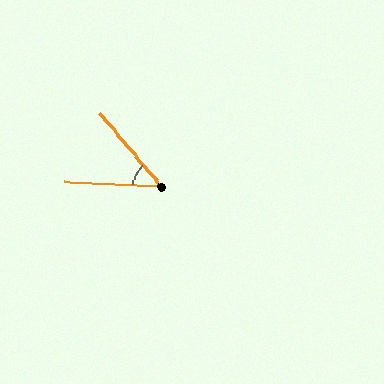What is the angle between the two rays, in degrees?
Approximately 47 degrees.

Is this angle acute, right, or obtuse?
It is acute.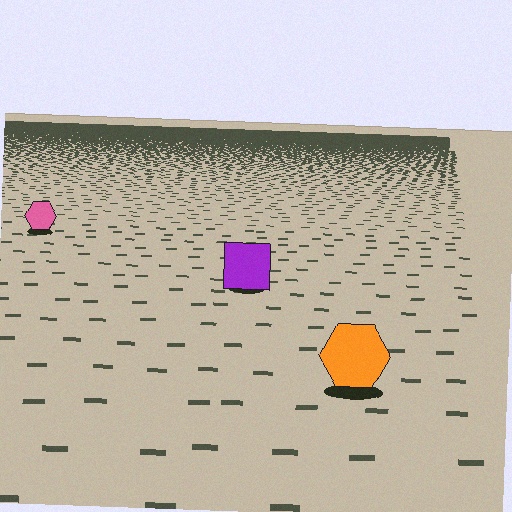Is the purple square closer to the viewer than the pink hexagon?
Yes. The purple square is closer — you can tell from the texture gradient: the ground texture is coarser near it.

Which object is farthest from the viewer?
The pink hexagon is farthest from the viewer. It appears smaller and the ground texture around it is denser.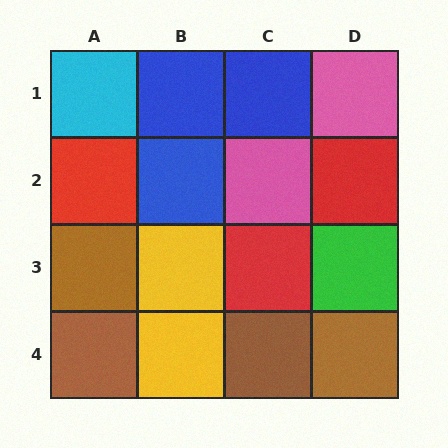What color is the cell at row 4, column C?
Brown.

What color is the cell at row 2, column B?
Blue.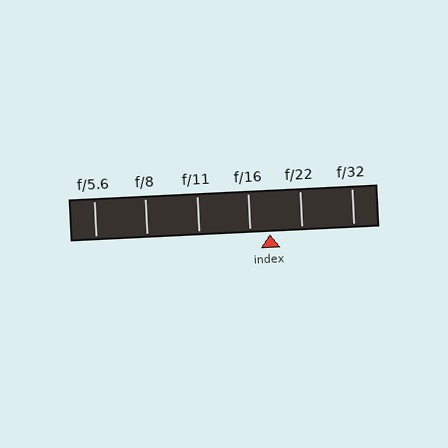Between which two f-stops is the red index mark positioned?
The index mark is between f/16 and f/22.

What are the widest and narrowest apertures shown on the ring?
The widest aperture shown is f/5.6 and the narrowest is f/32.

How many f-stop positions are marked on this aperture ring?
There are 6 f-stop positions marked.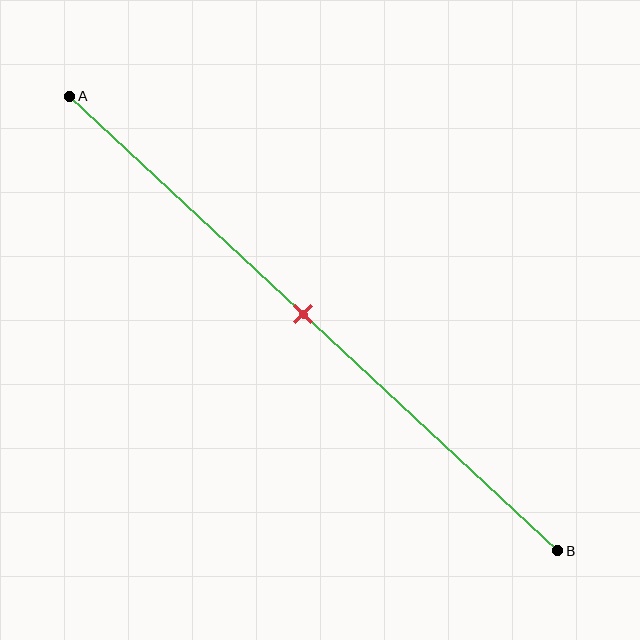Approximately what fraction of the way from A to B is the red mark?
The red mark is approximately 50% of the way from A to B.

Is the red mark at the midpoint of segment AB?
Yes, the mark is approximately at the midpoint.